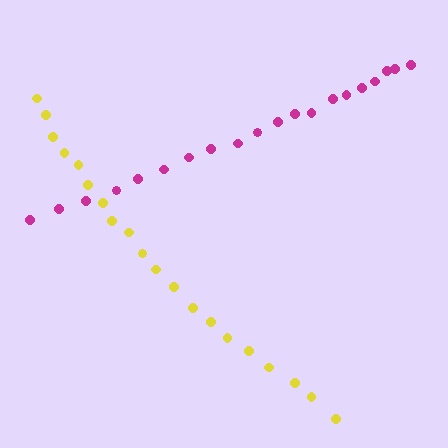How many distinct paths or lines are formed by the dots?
There are 2 distinct paths.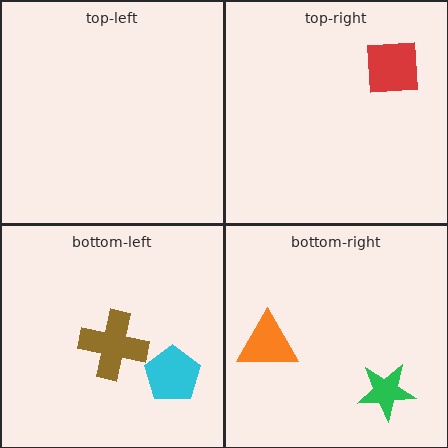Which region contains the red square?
The top-right region.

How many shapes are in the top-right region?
1.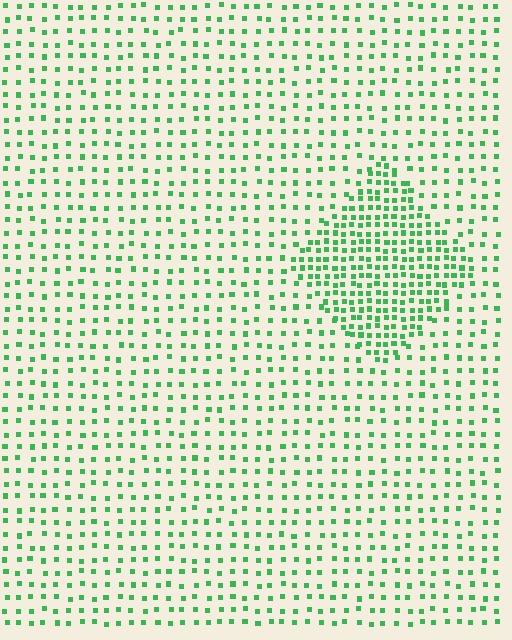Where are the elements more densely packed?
The elements are more densely packed inside the diamond boundary.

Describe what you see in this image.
The image contains small green elements arranged at two different densities. A diamond-shaped region is visible where the elements are more densely packed than the surrounding area.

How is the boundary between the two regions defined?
The boundary is defined by a change in element density (approximately 2.2x ratio). All elements are the same color, size, and shape.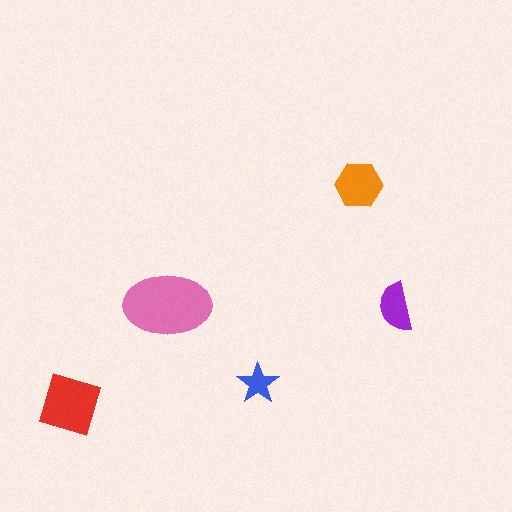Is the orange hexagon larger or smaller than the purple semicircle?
Larger.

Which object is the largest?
The pink ellipse.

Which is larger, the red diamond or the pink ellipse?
The pink ellipse.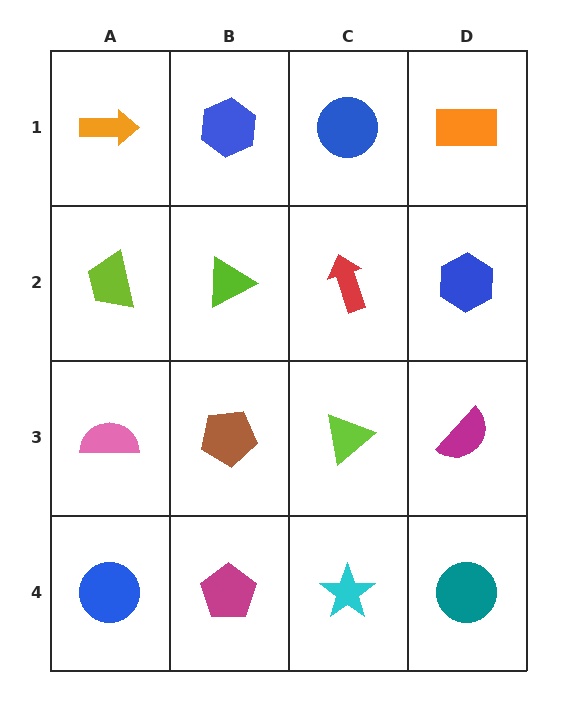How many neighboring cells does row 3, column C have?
4.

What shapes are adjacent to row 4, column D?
A magenta semicircle (row 3, column D), a cyan star (row 4, column C).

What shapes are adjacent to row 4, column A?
A pink semicircle (row 3, column A), a magenta pentagon (row 4, column B).